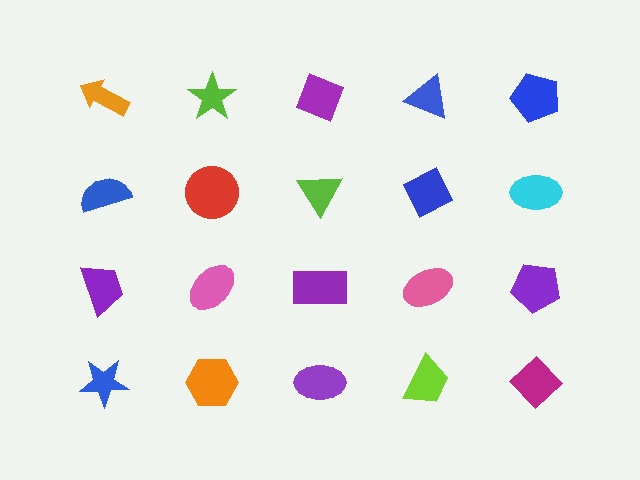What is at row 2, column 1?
A blue semicircle.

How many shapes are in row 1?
5 shapes.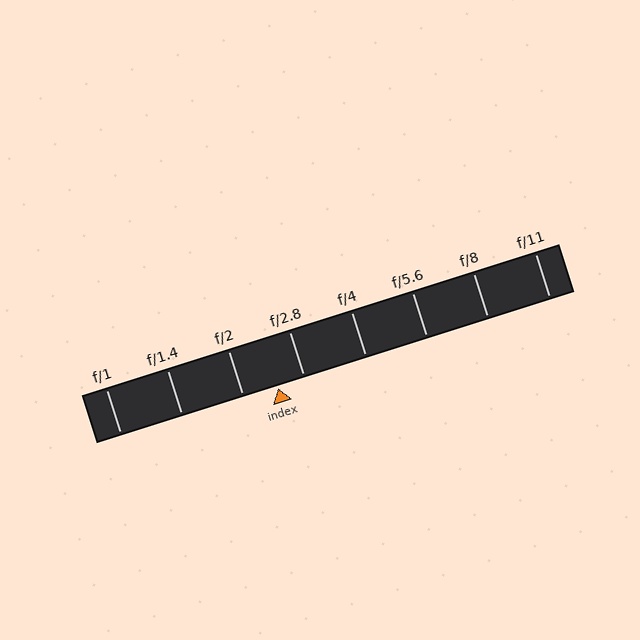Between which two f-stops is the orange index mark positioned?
The index mark is between f/2 and f/2.8.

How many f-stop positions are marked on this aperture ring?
There are 8 f-stop positions marked.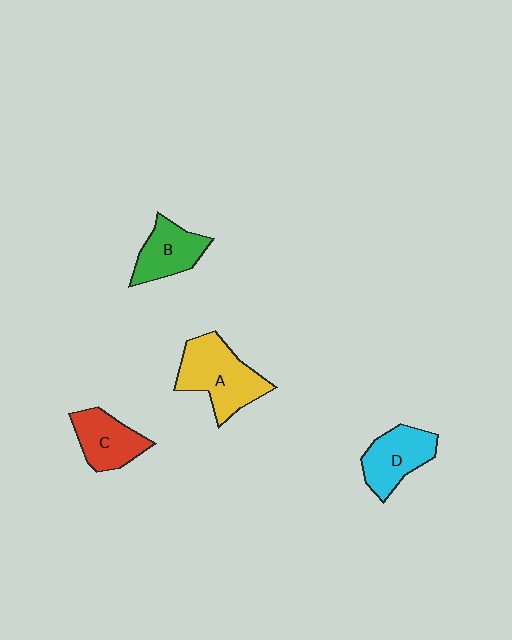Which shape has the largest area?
Shape A (yellow).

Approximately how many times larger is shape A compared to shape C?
Approximately 1.4 times.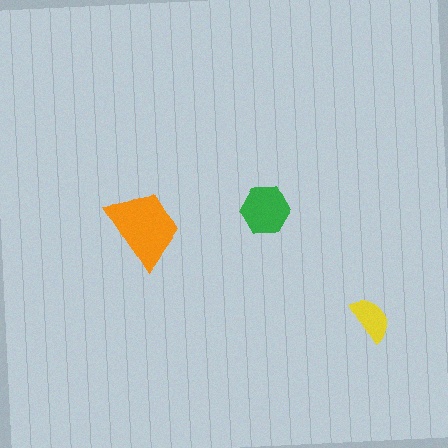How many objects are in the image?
There are 3 objects in the image.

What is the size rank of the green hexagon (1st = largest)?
2nd.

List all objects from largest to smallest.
The orange trapezoid, the green hexagon, the yellow semicircle.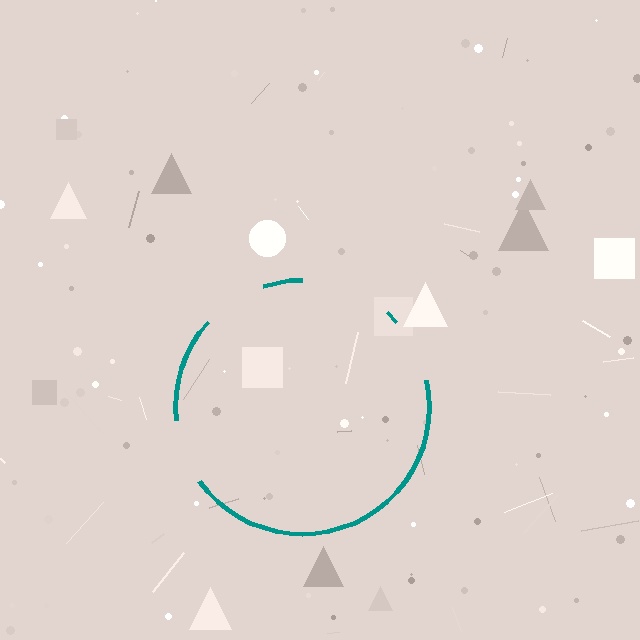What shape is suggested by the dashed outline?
The dashed outline suggests a circle.